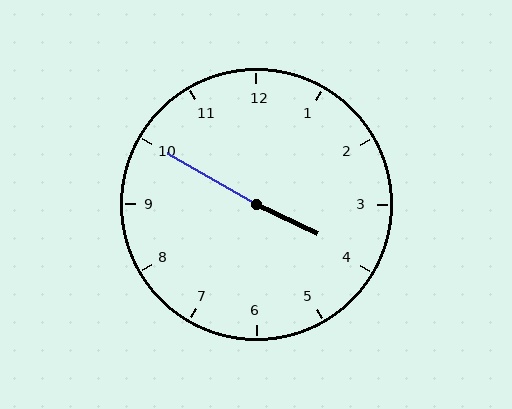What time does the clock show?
3:50.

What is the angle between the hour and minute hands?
Approximately 175 degrees.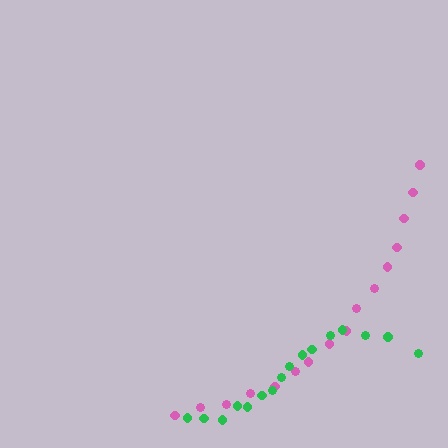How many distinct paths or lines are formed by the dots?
There are 2 distinct paths.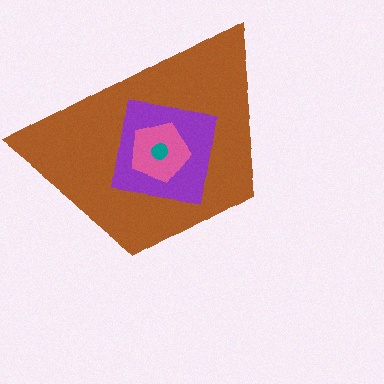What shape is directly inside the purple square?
The pink pentagon.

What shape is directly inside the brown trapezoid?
The purple square.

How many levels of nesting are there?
4.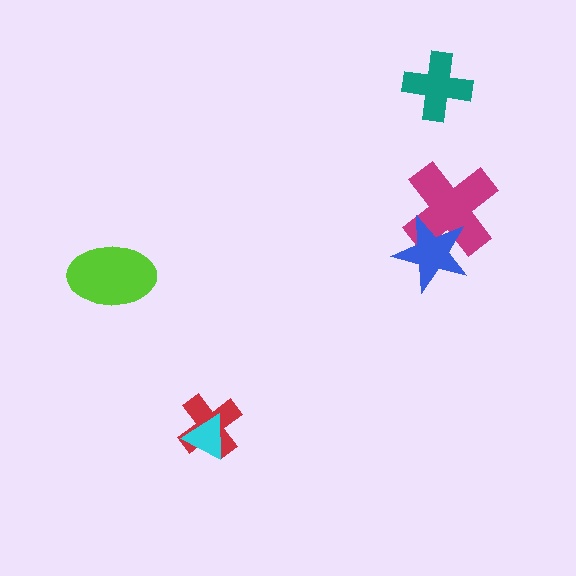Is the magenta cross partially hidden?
Yes, it is partially covered by another shape.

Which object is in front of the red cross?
The cyan triangle is in front of the red cross.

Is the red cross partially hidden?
Yes, it is partially covered by another shape.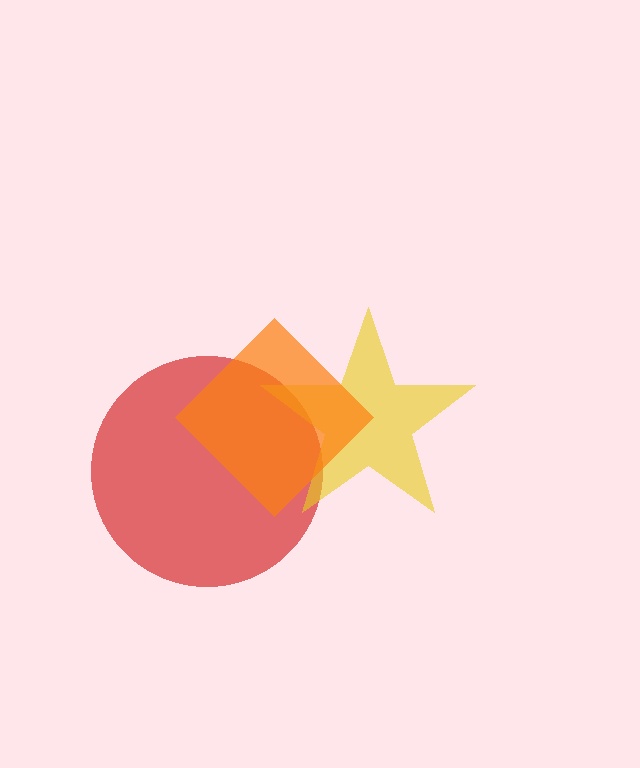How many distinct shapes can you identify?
There are 3 distinct shapes: a red circle, a yellow star, an orange diamond.